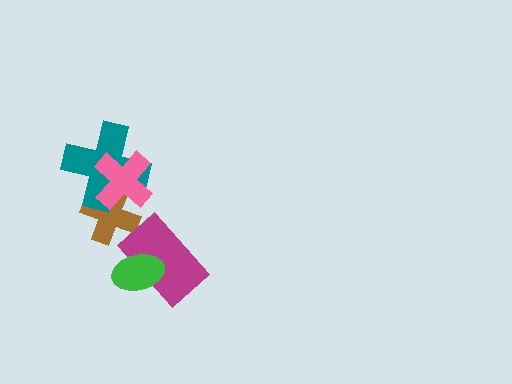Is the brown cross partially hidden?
Yes, it is partially covered by another shape.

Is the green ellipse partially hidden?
No, no other shape covers it.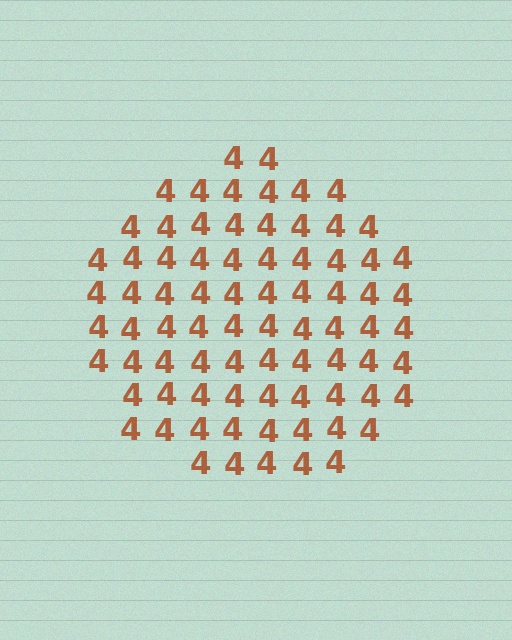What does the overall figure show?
The overall figure shows a circle.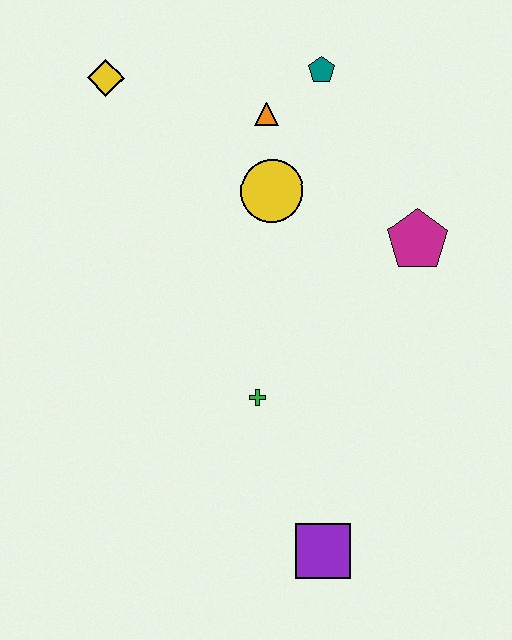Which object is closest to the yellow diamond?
The orange triangle is closest to the yellow diamond.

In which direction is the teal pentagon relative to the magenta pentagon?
The teal pentagon is above the magenta pentagon.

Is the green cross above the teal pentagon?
No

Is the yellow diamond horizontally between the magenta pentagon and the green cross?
No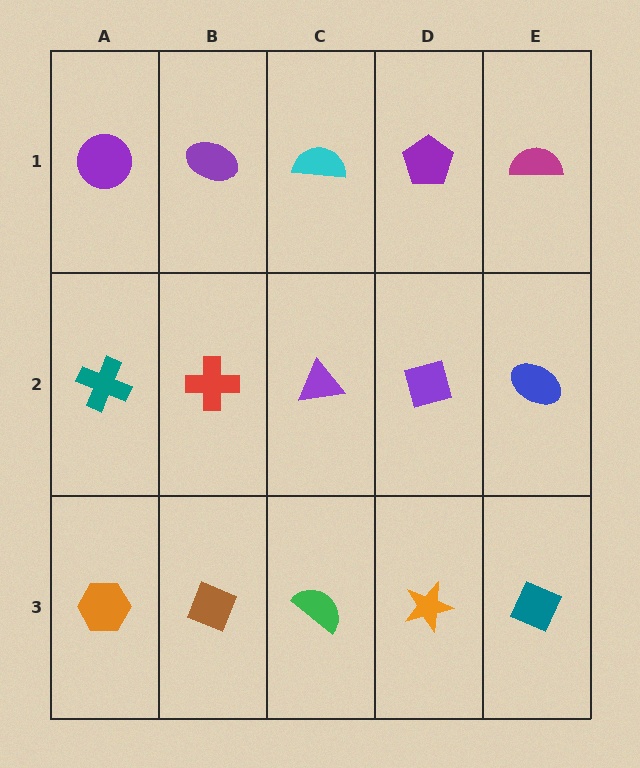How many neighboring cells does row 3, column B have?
3.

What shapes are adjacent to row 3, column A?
A teal cross (row 2, column A), a brown diamond (row 3, column B).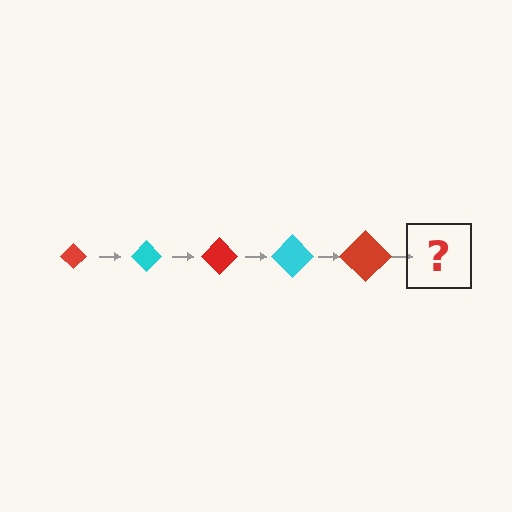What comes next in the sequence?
The next element should be a cyan diamond, larger than the previous one.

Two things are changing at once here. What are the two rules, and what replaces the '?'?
The two rules are that the diamond grows larger each step and the color cycles through red and cyan. The '?' should be a cyan diamond, larger than the previous one.